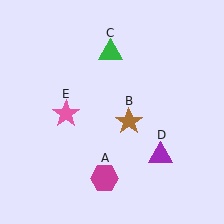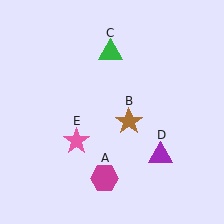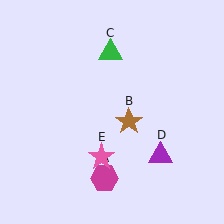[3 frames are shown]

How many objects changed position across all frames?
1 object changed position: pink star (object E).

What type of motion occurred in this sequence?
The pink star (object E) rotated counterclockwise around the center of the scene.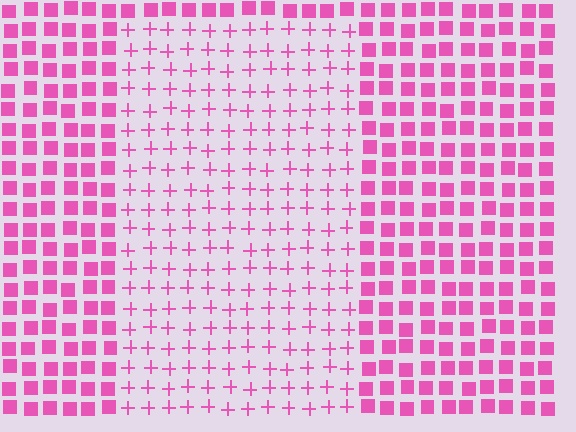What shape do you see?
I see a rectangle.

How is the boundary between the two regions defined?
The boundary is defined by a change in element shape: plus signs inside vs. squares outside. All elements share the same color and spacing.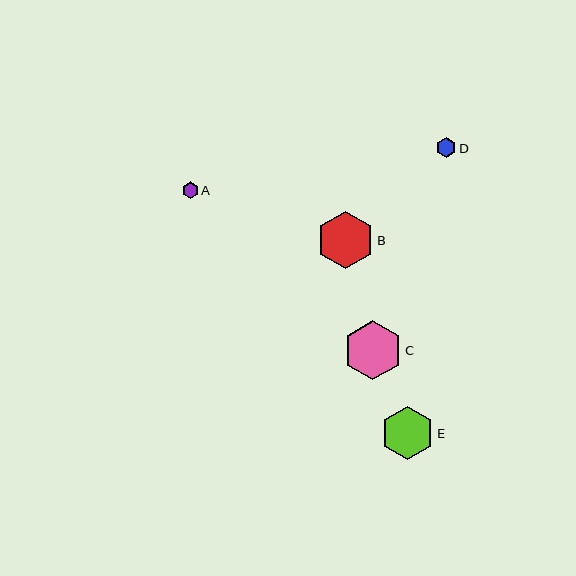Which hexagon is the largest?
Hexagon C is the largest with a size of approximately 59 pixels.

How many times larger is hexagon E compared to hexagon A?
Hexagon E is approximately 3.2 times the size of hexagon A.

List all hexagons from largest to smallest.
From largest to smallest: C, B, E, D, A.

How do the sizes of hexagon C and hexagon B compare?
Hexagon C and hexagon B are approximately the same size.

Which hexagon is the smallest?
Hexagon A is the smallest with a size of approximately 17 pixels.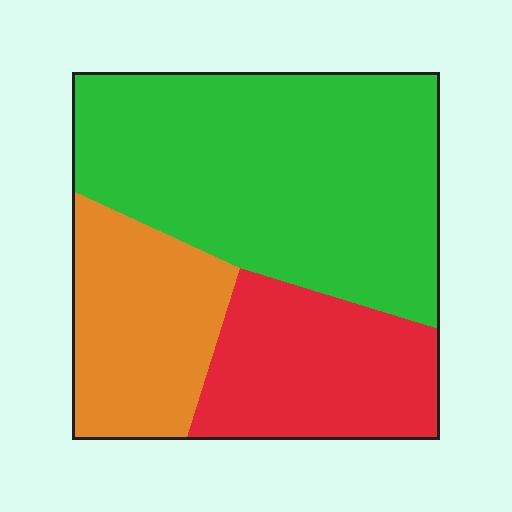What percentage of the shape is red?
Red covers about 25% of the shape.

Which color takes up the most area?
Green, at roughly 55%.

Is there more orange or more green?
Green.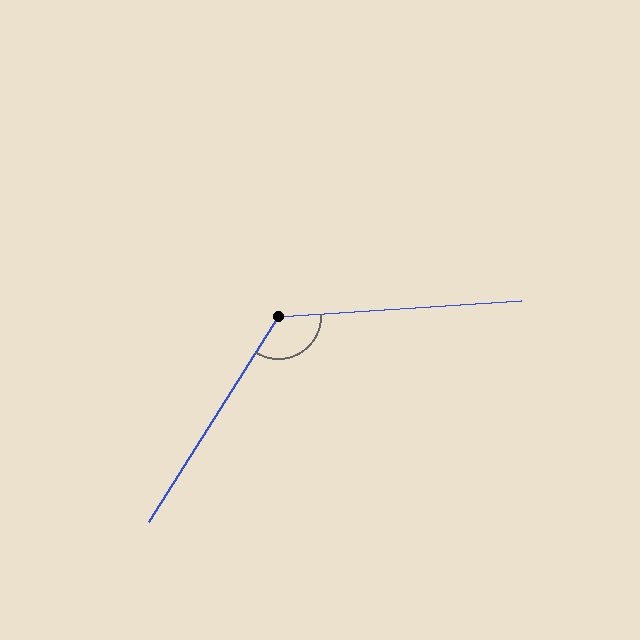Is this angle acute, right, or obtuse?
It is obtuse.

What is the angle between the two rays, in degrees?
Approximately 126 degrees.